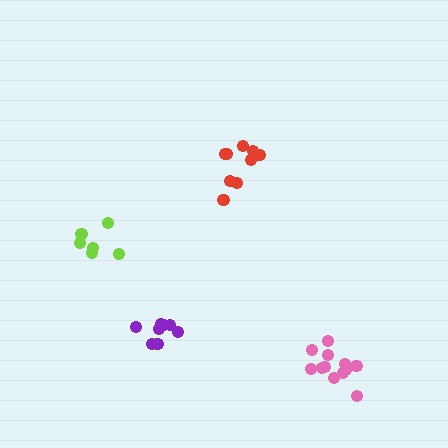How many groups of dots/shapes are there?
There are 4 groups.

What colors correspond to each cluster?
The clusters are colored: purple, pink, lime, red.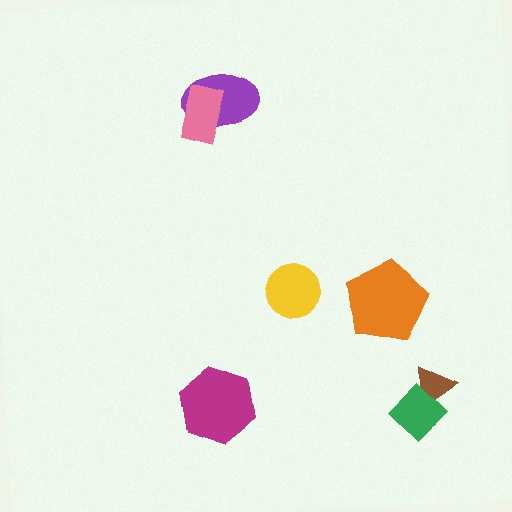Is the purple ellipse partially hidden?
Yes, it is partially covered by another shape.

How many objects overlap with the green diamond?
1 object overlaps with the green diamond.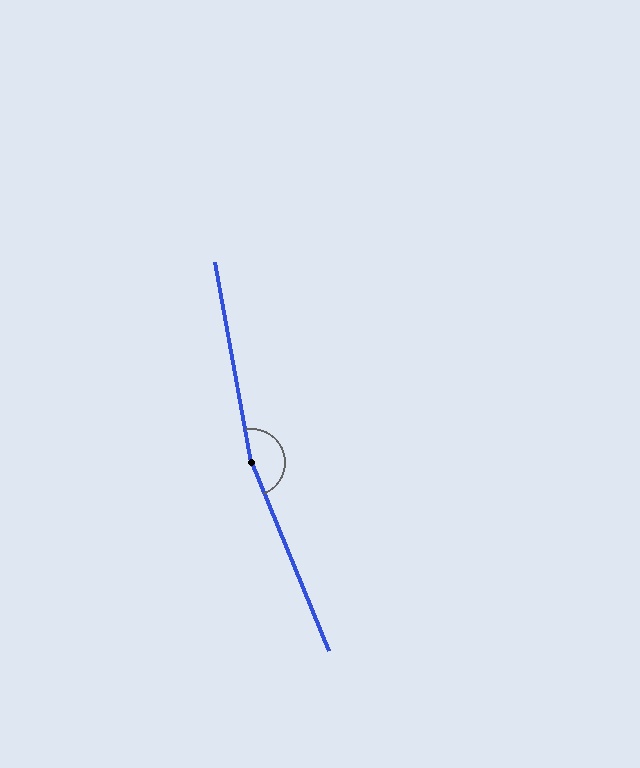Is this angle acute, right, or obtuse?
It is obtuse.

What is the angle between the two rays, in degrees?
Approximately 168 degrees.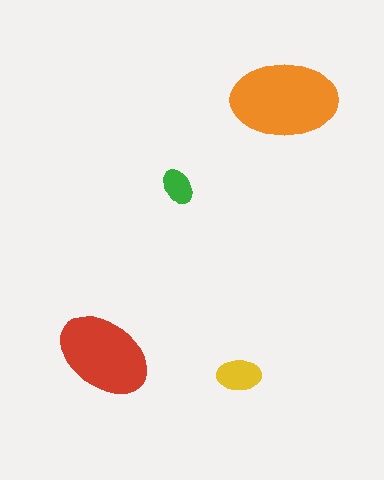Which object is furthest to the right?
The orange ellipse is rightmost.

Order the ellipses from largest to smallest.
the orange one, the red one, the yellow one, the green one.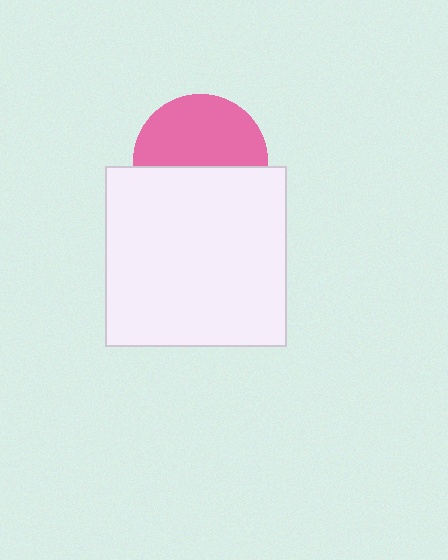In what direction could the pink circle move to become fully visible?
The pink circle could move up. That would shift it out from behind the white square entirely.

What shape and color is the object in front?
The object in front is a white square.